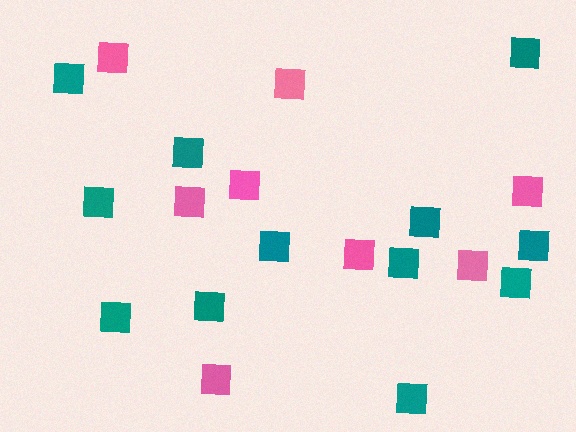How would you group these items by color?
There are 2 groups: one group of teal squares (12) and one group of pink squares (8).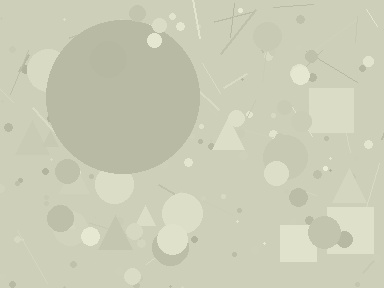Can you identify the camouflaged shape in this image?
The camouflaged shape is a circle.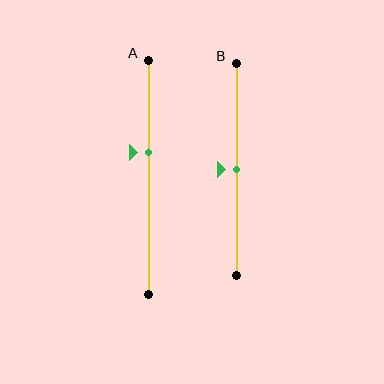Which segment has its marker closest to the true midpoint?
Segment B has its marker closest to the true midpoint.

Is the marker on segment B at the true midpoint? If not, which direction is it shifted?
Yes, the marker on segment B is at the true midpoint.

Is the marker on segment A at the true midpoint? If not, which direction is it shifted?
No, the marker on segment A is shifted upward by about 10% of the segment length.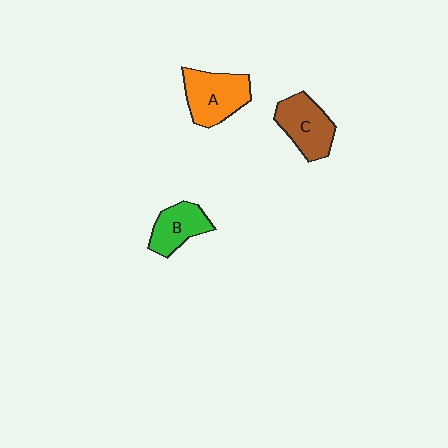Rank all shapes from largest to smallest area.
From largest to smallest: A (orange), C (brown), B (green).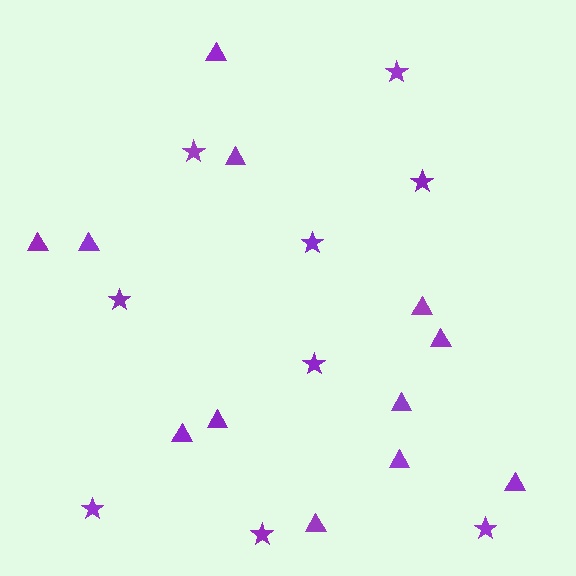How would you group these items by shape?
There are 2 groups: one group of triangles (12) and one group of stars (9).